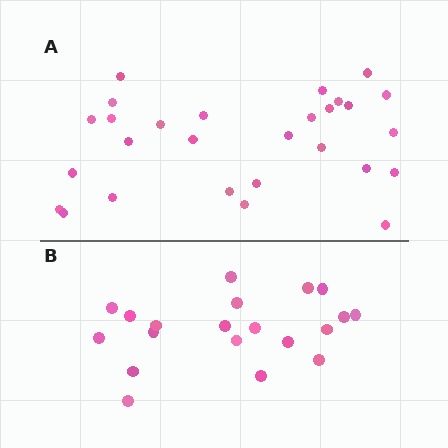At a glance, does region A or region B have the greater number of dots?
Region A (the top region) has more dots.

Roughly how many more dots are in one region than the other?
Region A has roughly 8 or so more dots than region B.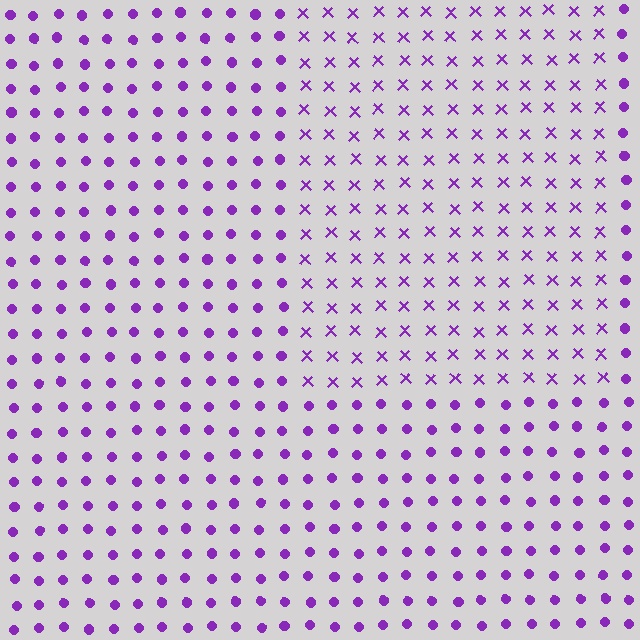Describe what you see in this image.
The image is filled with small purple elements arranged in a uniform grid. A rectangle-shaped region contains X marks, while the surrounding area contains circles. The boundary is defined purely by the change in element shape.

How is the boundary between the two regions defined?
The boundary is defined by a change in element shape: X marks inside vs. circles outside. All elements share the same color and spacing.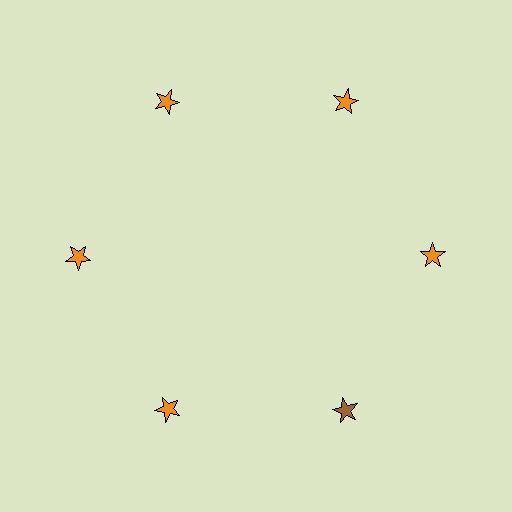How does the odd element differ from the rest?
It has a different color: brown instead of orange.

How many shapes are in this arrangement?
There are 6 shapes arranged in a ring pattern.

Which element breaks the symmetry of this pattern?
The brown star at roughly the 5 o'clock position breaks the symmetry. All other shapes are orange stars.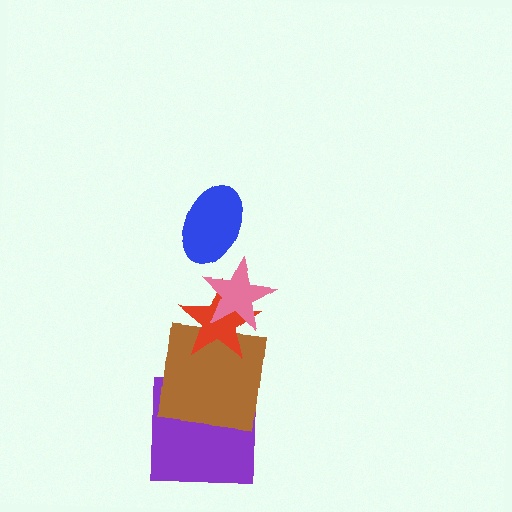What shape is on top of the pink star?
The blue ellipse is on top of the pink star.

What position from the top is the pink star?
The pink star is 2nd from the top.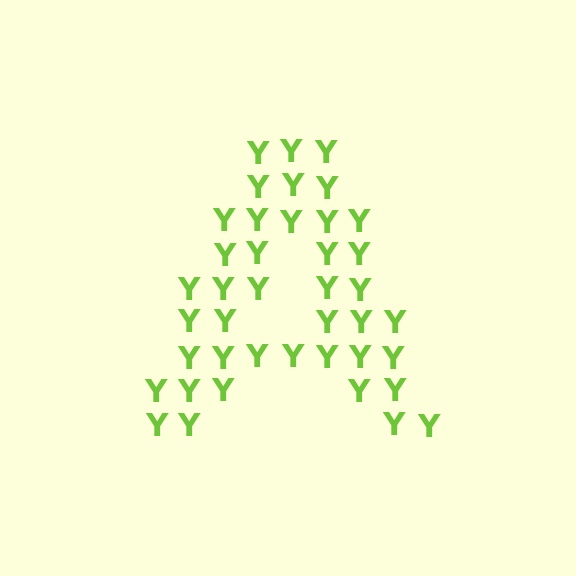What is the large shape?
The large shape is the letter A.